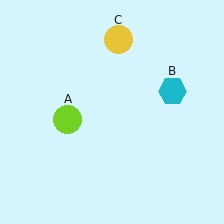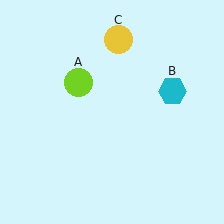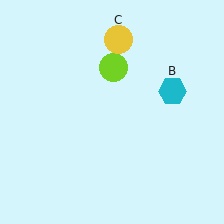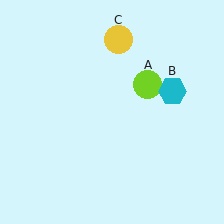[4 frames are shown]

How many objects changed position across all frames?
1 object changed position: lime circle (object A).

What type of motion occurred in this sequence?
The lime circle (object A) rotated clockwise around the center of the scene.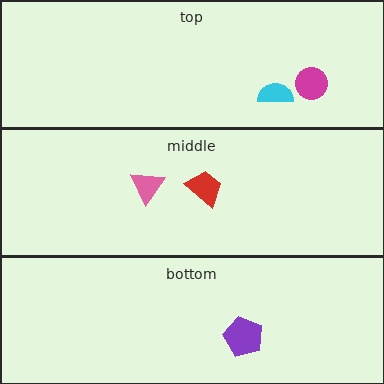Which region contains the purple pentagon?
The bottom region.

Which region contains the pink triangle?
The middle region.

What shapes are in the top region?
The cyan semicircle, the magenta circle.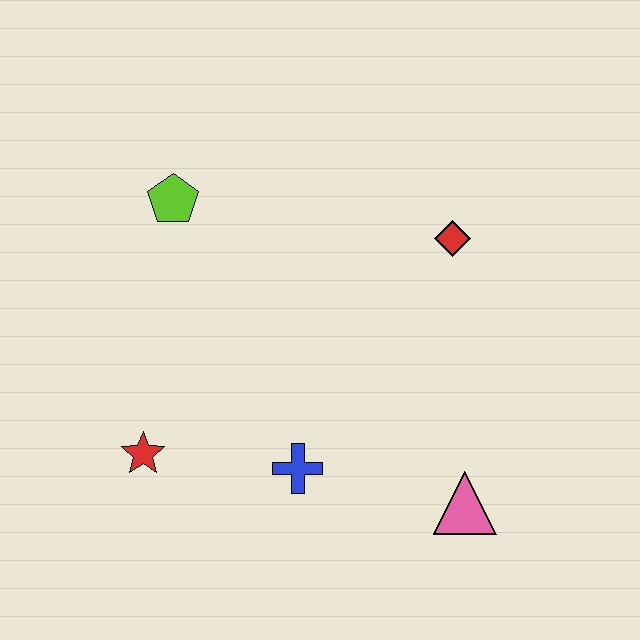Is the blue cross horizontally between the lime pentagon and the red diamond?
Yes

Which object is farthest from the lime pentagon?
The pink triangle is farthest from the lime pentagon.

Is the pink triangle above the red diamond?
No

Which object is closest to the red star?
The blue cross is closest to the red star.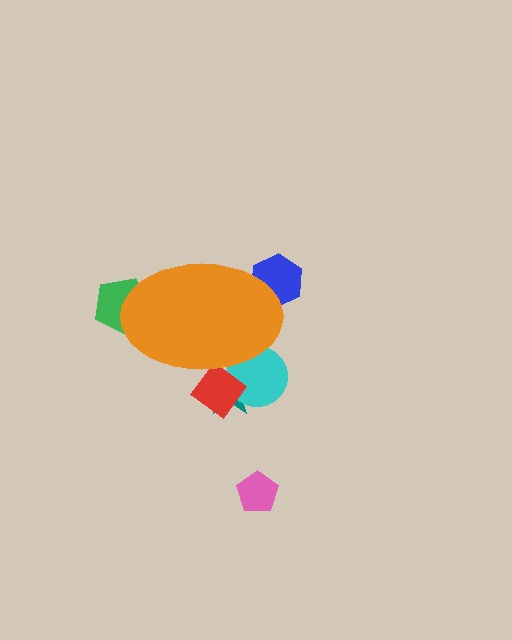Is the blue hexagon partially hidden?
Yes, the blue hexagon is partially hidden behind the orange ellipse.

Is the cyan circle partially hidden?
Yes, the cyan circle is partially hidden behind the orange ellipse.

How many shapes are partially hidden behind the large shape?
5 shapes are partially hidden.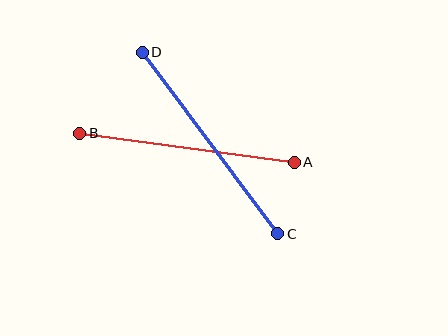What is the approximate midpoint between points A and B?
The midpoint is at approximately (187, 148) pixels.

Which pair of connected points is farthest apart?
Points C and D are farthest apart.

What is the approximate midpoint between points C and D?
The midpoint is at approximately (210, 143) pixels.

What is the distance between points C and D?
The distance is approximately 227 pixels.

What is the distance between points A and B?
The distance is approximately 216 pixels.